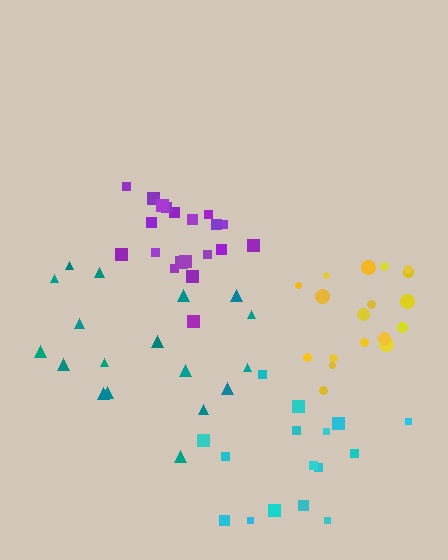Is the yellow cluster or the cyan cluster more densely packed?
Yellow.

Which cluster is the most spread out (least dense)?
Teal.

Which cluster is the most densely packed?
Purple.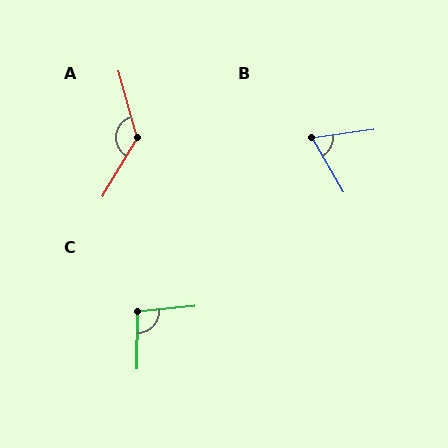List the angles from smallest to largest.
B (67°), C (97°), A (133°).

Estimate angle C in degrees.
Approximately 97 degrees.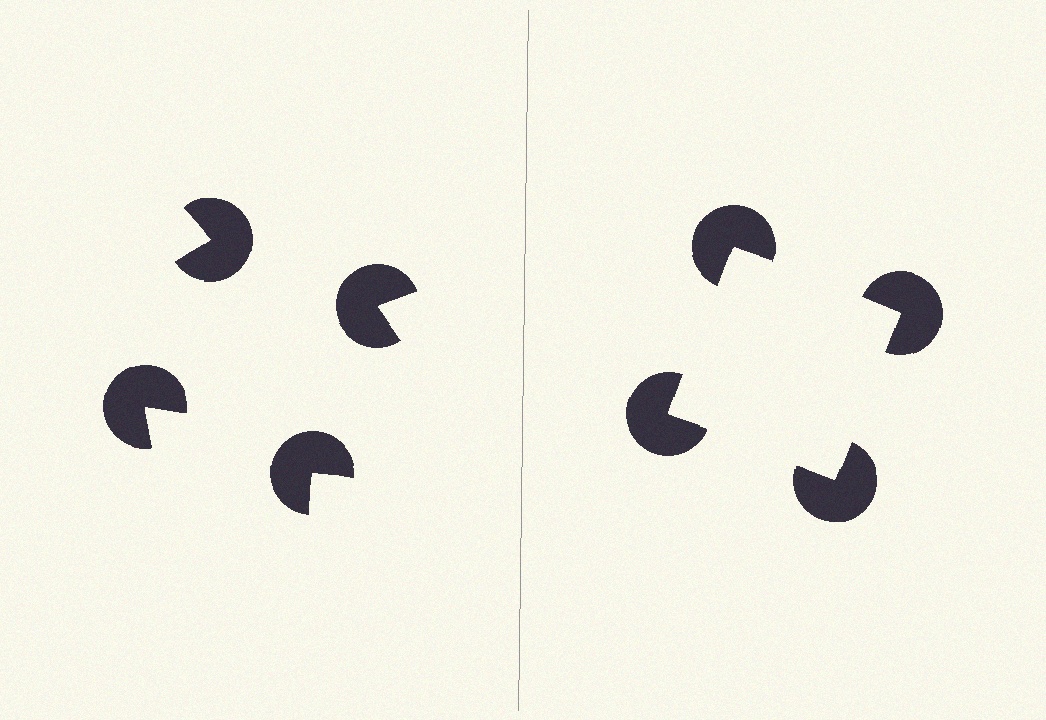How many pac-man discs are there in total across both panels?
8 — 4 on each side.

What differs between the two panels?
The pac-man discs are positioned identically on both sides; only the wedge orientations differ. On the right they align to a square; on the left they are misaligned.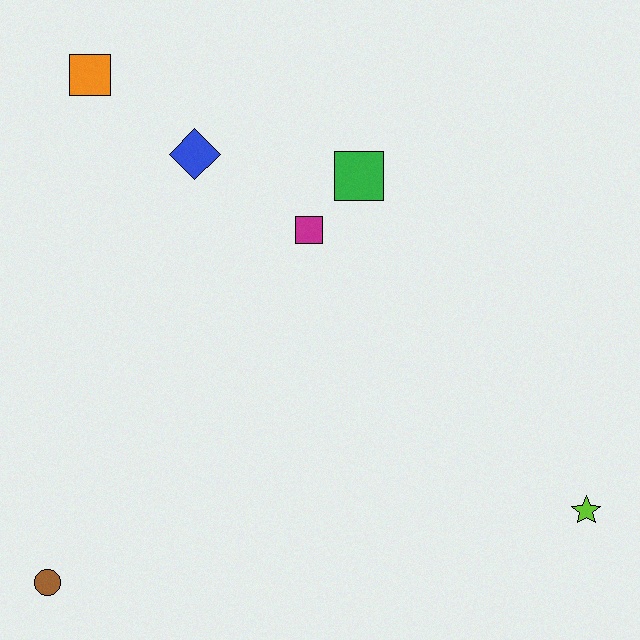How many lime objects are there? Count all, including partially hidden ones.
There is 1 lime object.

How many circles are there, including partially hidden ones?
There is 1 circle.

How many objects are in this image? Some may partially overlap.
There are 6 objects.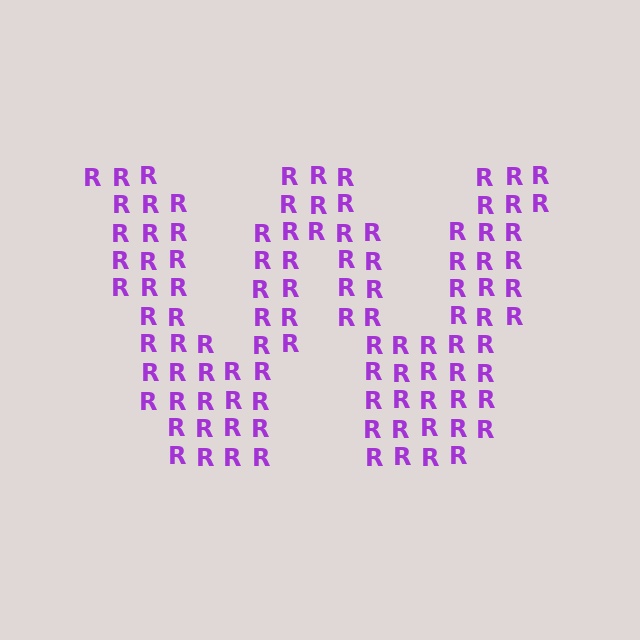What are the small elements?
The small elements are letter R's.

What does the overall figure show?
The overall figure shows the letter W.